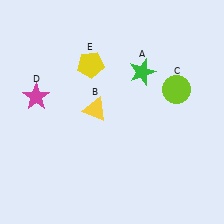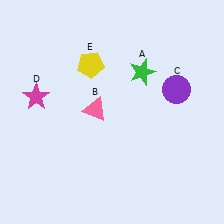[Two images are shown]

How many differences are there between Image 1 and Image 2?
There are 2 differences between the two images.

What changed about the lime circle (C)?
In Image 1, C is lime. In Image 2, it changed to purple.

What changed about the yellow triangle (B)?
In Image 1, B is yellow. In Image 2, it changed to pink.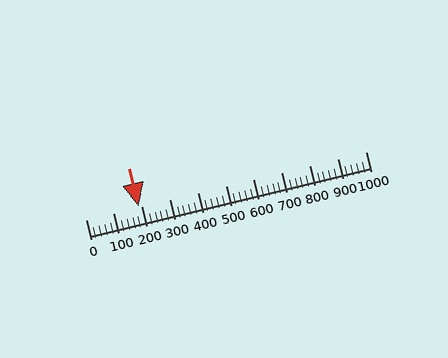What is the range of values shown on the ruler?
The ruler shows values from 0 to 1000.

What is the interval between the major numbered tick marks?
The major tick marks are spaced 100 units apart.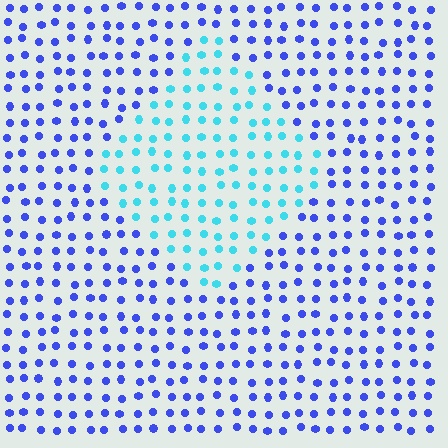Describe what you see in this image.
The image is filled with small blue elements in a uniform arrangement. A diamond-shaped region is visible where the elements are tinted to a slightly different hue, forming a subtle color boundary.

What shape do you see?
I see a diamond.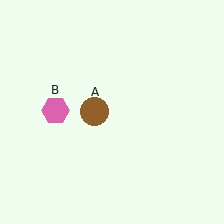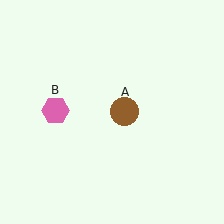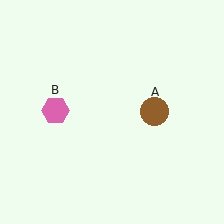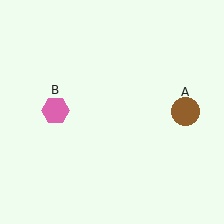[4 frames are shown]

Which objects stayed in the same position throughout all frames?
Pink hexagon (object B) remained stationary.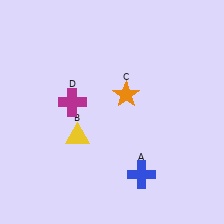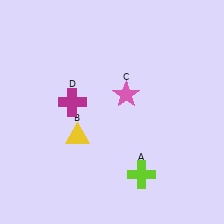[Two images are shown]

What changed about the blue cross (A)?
In Image 1, A is blue. In Image 2, it changed to lime.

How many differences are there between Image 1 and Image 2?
There are 2 differences between the two images.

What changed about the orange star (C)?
In Image 1, C is orange. In Image 2, it changed to pink.